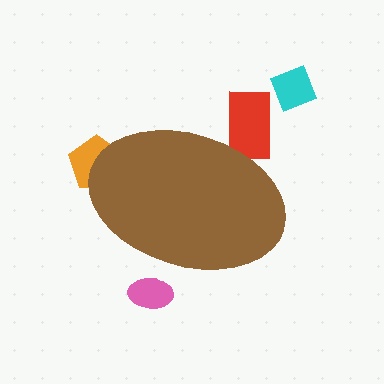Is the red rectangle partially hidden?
Yes, the red rectangle is partially hidden behind the brown ellipse.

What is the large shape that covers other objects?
A brown ellipse.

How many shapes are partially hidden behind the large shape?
3 shapes are partially hidden.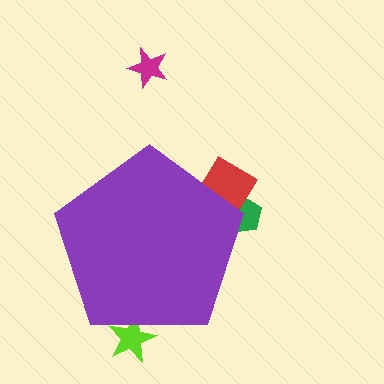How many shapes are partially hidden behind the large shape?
3 shapes are partially hidden.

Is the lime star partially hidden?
Yes, the lime star is partially hidden behind the purple pentagon.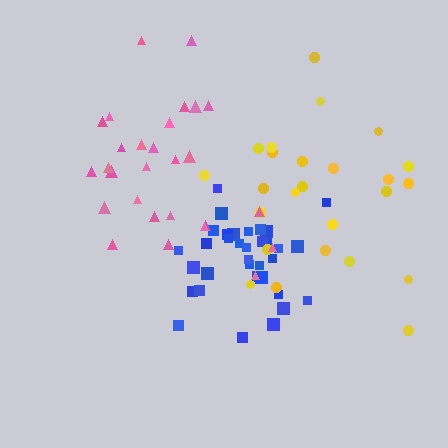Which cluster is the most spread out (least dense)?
Yellow.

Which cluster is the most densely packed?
Blue.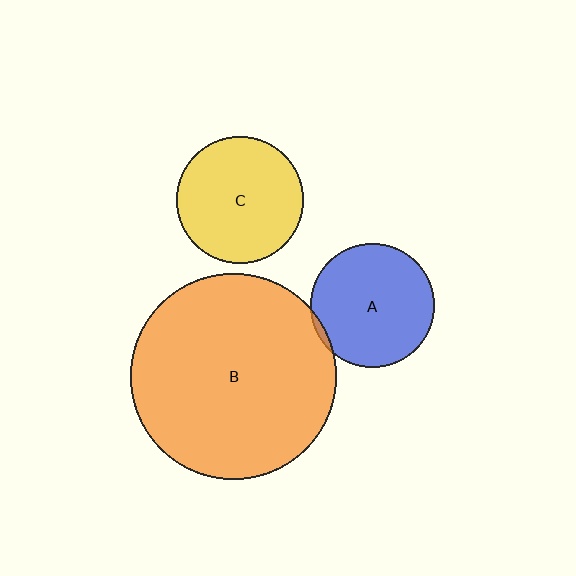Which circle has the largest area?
Circle B (orange).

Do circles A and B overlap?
Yes.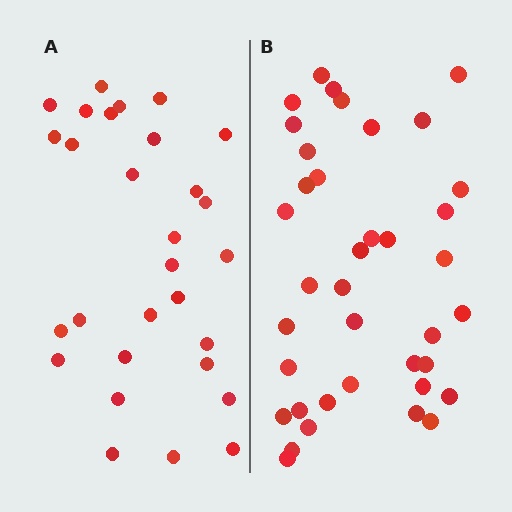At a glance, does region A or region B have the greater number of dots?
Region B (the right region) has more dots.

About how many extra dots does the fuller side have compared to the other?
Region B has roughly 8 or so more dots than region A.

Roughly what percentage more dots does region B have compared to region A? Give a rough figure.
About 30% more.